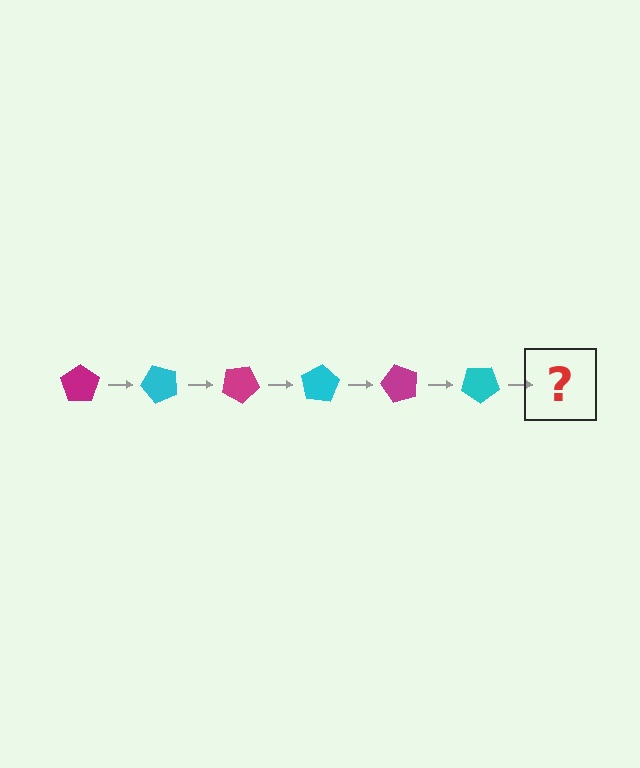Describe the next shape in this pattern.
It should be a magenta pentagon, rotated 300 degrees from the start.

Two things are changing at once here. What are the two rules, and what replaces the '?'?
The two rules are that it rotates 50 degrees each step and the color cycles through magenta and cyan. The '?' should be a magenta pentagon, rotated 300 degrees from the start.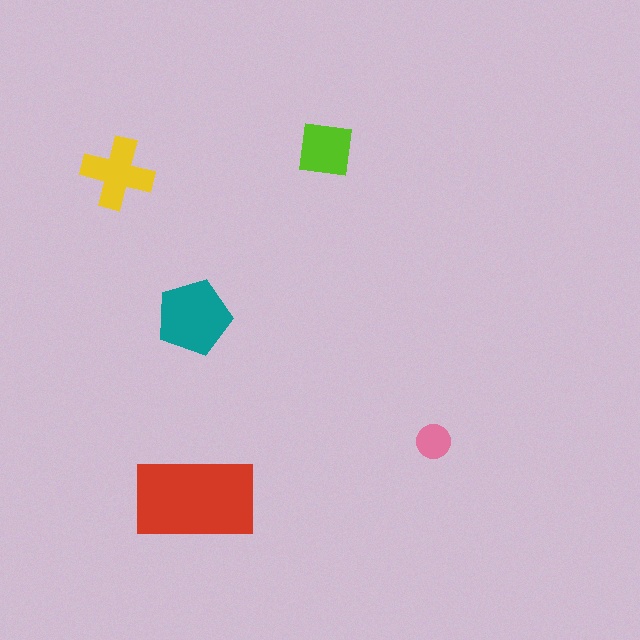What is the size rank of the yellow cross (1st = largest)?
3rd.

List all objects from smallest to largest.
The pink circle, the lime square, the yellow cross, the teal pentagon, the red rectangle.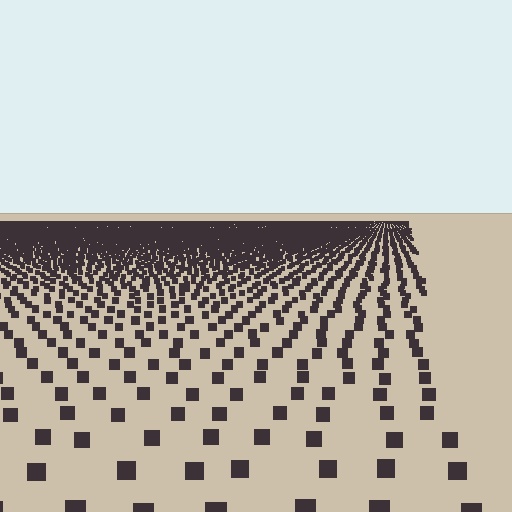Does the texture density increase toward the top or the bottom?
Density increases toward the top.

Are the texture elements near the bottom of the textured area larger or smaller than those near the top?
Larger. Near the bottom, elements are closer to the viewer and appear at a bigger on-screen size.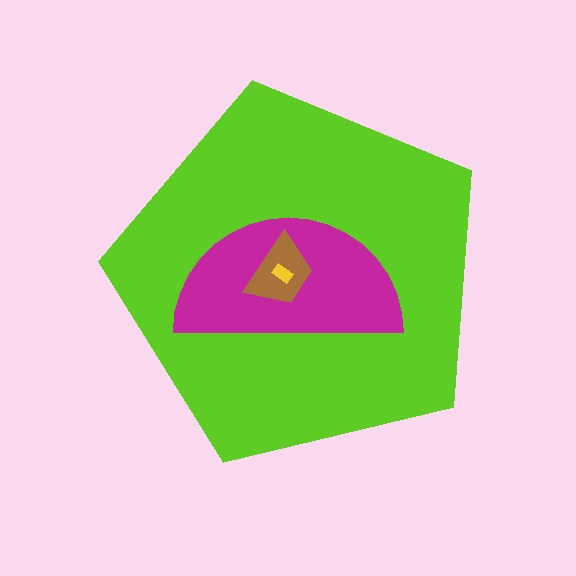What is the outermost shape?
The lime pentagon.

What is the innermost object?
The yellow rectangle.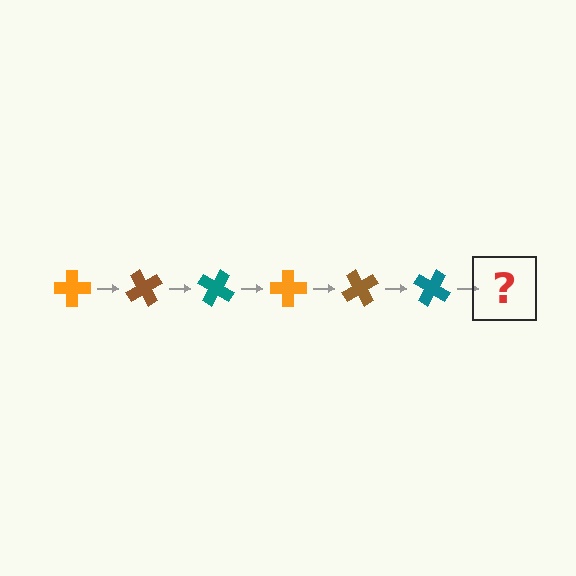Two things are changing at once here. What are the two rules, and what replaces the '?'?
The two rules are that it rotates 60 degrees each step and the color cycles through orange, brown, and teal. The '?' should be an orange cross, rotated 360 degrees from the start.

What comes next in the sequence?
The next element should be an orange cross, rotated 360 degrees from the start.